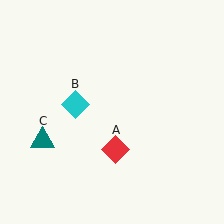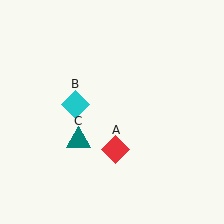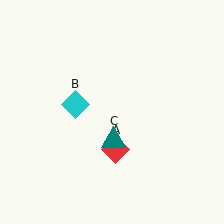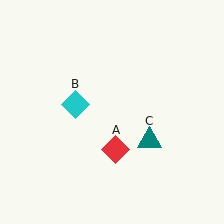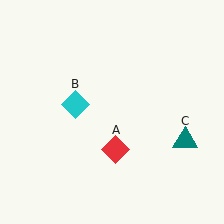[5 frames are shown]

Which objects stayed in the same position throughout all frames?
Red diamond (object A) and cyan diamond (object B) remained stationary.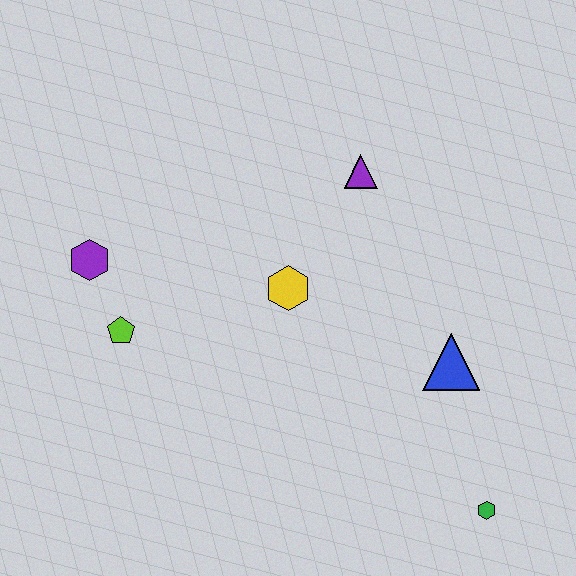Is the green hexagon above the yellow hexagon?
No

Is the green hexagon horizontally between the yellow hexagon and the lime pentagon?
No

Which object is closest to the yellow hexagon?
The purple triangle is closest to the yellow hexagon.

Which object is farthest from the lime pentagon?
The green hexagon is farthest from the lime pentagon.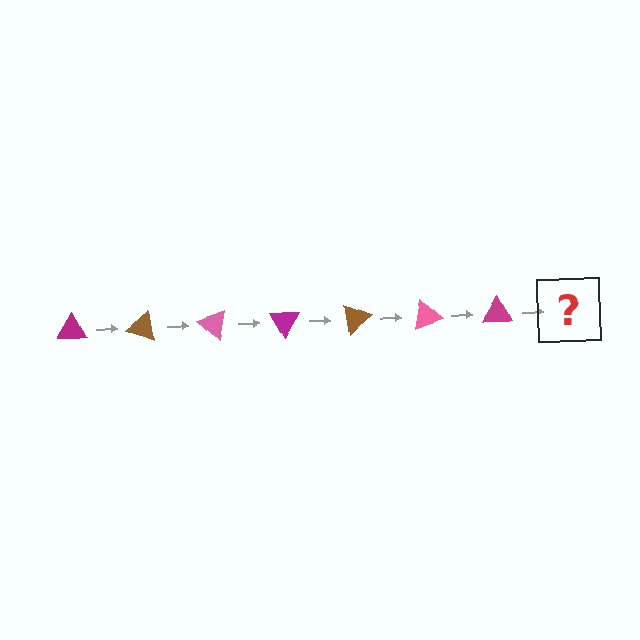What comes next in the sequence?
The next element should be a brown triangle, rotated 140 degrees from the start.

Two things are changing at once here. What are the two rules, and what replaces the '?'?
The two rules are that it rotates 20 degrees each step and the color cycles through magenta, brown, and pink. The '?' should be a brown triangle, rotated 140 degrees from the start.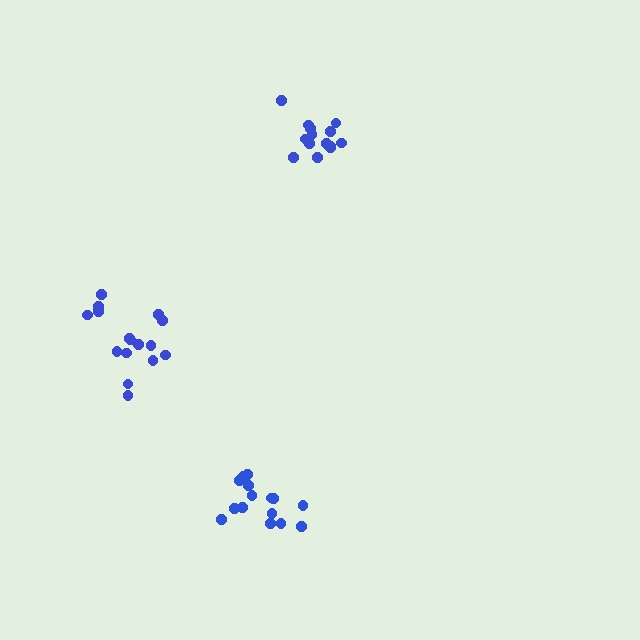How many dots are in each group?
Group 1: 14 dots, Group 2: 15 dots, Group 3: 16 dots (45 total).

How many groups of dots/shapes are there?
There are 3 groups.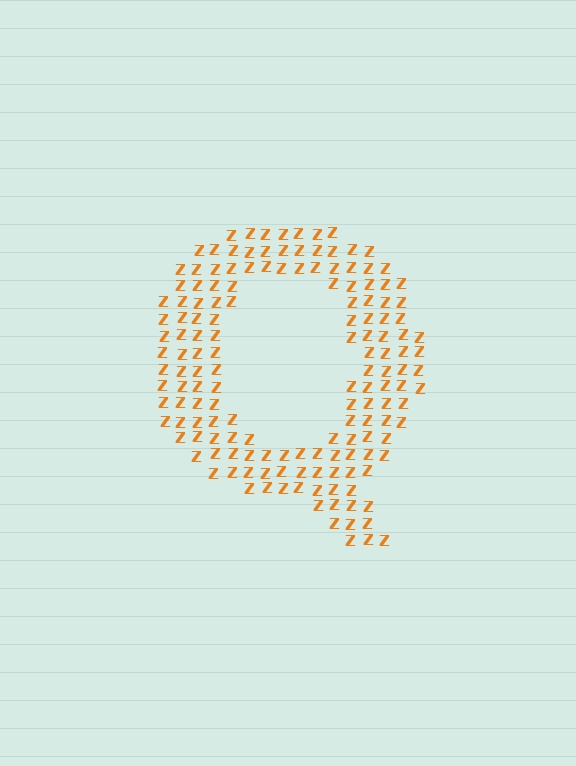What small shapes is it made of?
It is made of small letter Z's.